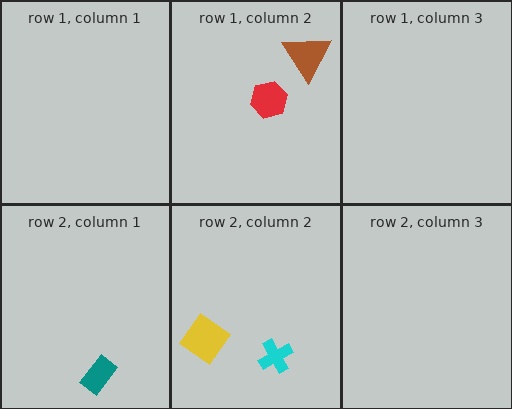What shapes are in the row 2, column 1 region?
The teal rectangle.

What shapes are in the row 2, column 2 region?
The yellow diamond, the cyan cross.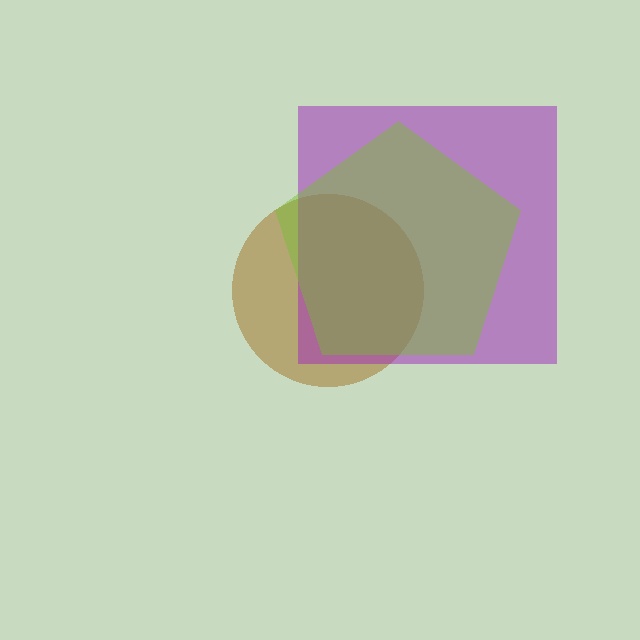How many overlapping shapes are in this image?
There are 3 overlapping shapes in the image.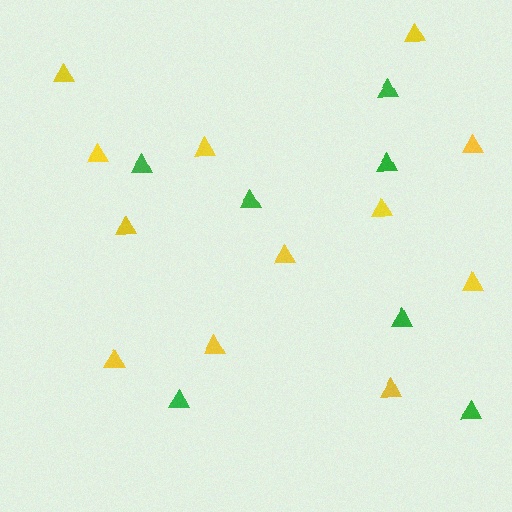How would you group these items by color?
There are 2 groups: one group of yellow triangles (12) and one group of green triangles (7).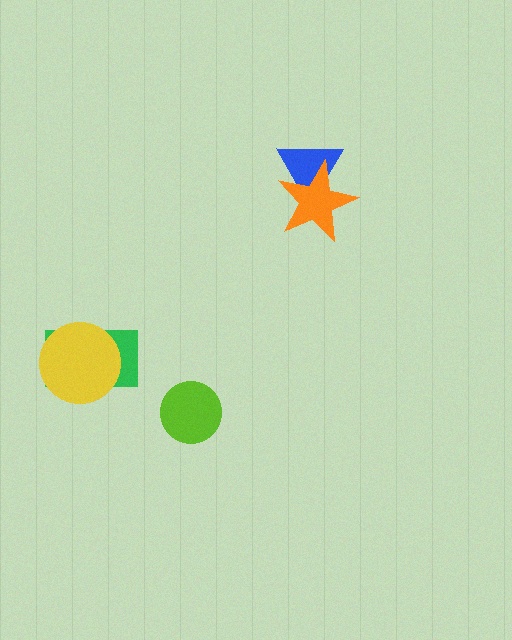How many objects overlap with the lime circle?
0 objects overlap with the lime circle.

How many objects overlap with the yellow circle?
1 object overlaps with the yellow circle.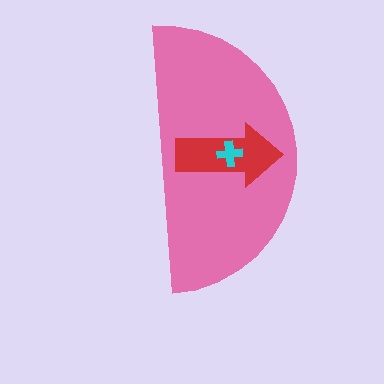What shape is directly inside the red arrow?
The cyan cross.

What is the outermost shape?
The pink semicircle.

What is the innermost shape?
The cyan cross.